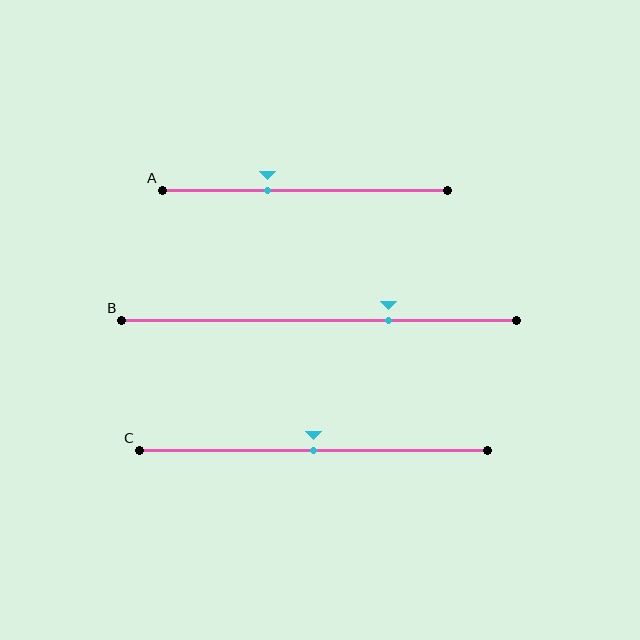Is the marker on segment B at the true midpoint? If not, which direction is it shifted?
No, the marker on segment B is shifted to the right by about 18% of the segment length.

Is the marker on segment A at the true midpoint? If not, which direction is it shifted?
No, the marker on segment A is shifted to the left by about 13% of the segment length.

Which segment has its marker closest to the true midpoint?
Segment C has its marker closest to the true midpoint.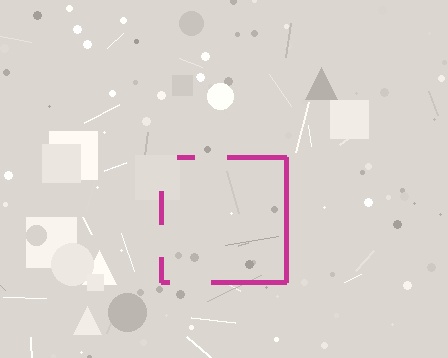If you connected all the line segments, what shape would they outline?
They would outline a square.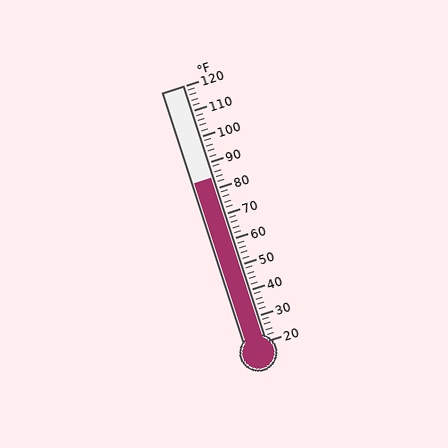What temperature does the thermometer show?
The thermometer shows approximately 84°F.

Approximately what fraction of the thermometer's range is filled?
The thermometer is filled to approximately 65% of its range.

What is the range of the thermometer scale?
The thermometer scale ranges from 20°F to 120°F.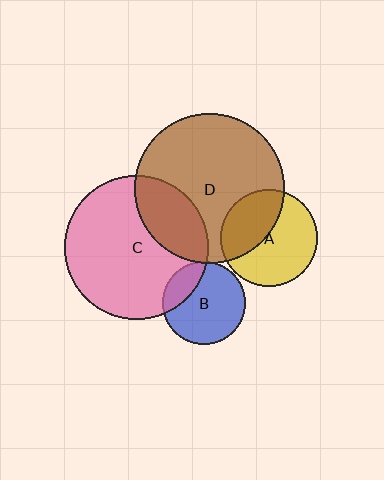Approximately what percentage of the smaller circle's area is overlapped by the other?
Approximately 40%.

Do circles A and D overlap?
Yes.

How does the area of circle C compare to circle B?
Approximately 3.0 times.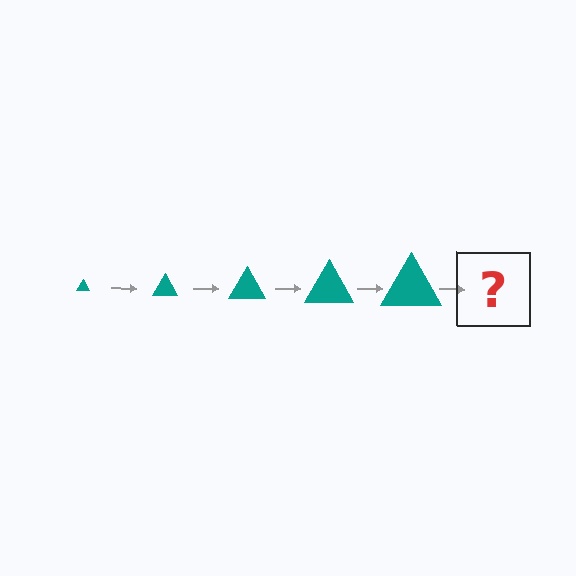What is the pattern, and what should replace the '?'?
The pattern is that the triangle gets progressively larger each step. The '?' should be a teal triangle, larger than the previous one.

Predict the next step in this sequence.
The next step is a teal triangle, larger than the previous one.